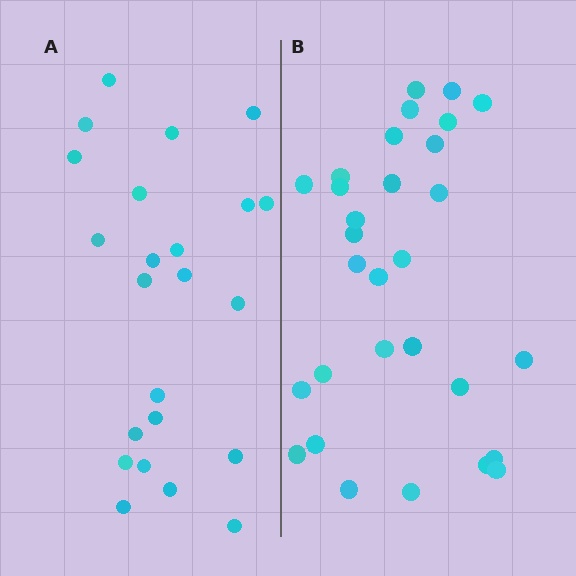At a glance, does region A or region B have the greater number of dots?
Region B (the right region) has more dots.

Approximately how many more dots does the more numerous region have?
Region B has roughly 8 or so more dots than region A.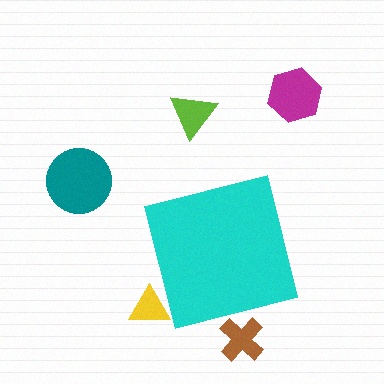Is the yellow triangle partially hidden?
Yes, the yellow triangle is partially hidden behind the cyan square.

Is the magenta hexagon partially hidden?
No, the magenta hexagon is fully visible.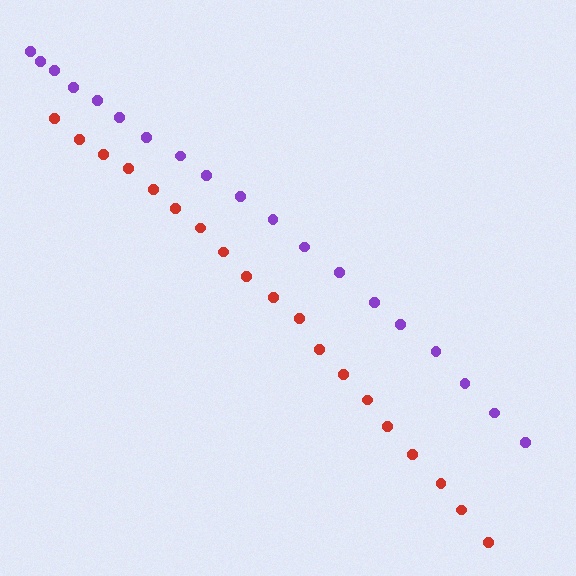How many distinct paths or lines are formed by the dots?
There are 2 distinct paths.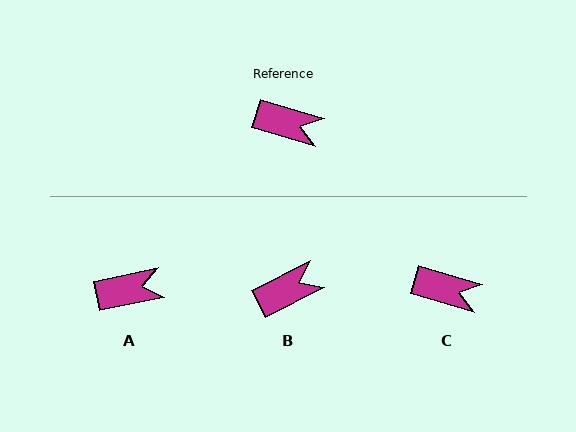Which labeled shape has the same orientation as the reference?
C.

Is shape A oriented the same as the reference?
No, it is off by about 28 degrees.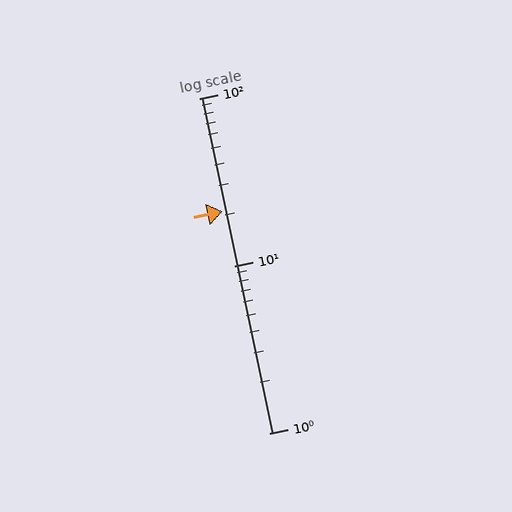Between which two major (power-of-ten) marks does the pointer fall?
The pointer is between 10 and 100.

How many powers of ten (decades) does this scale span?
The scale spans 2 decades, from 1 to 100.